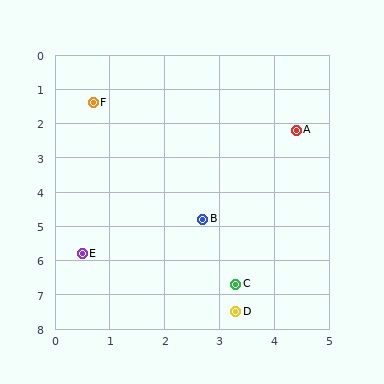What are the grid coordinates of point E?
Point E is at approximately (0.5, 5.8).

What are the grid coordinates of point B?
Point B is at approximately (2.7, 4.8).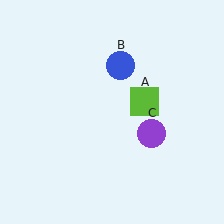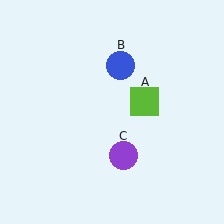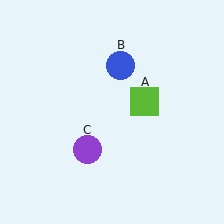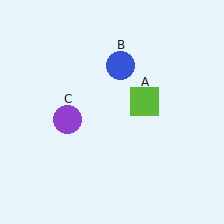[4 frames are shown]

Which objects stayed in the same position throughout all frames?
Lime square (object A) and blue circle (object B) remained stationary.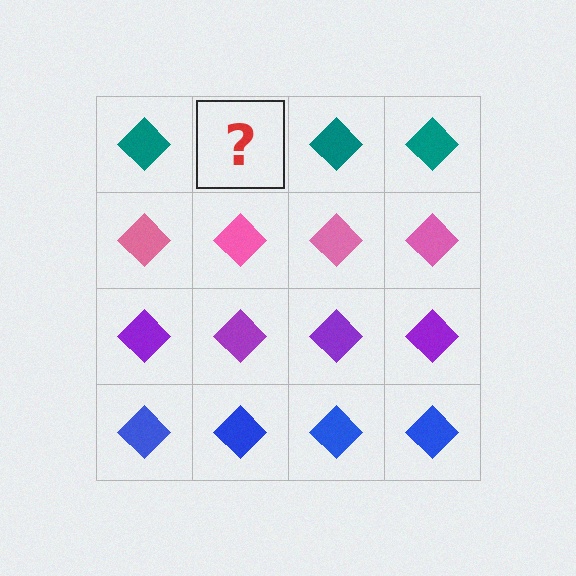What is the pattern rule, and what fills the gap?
The rule is that each row has a consistent color. The gap should be filled with a teal diamond.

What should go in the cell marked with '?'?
The missing cell should contain a teal diamond.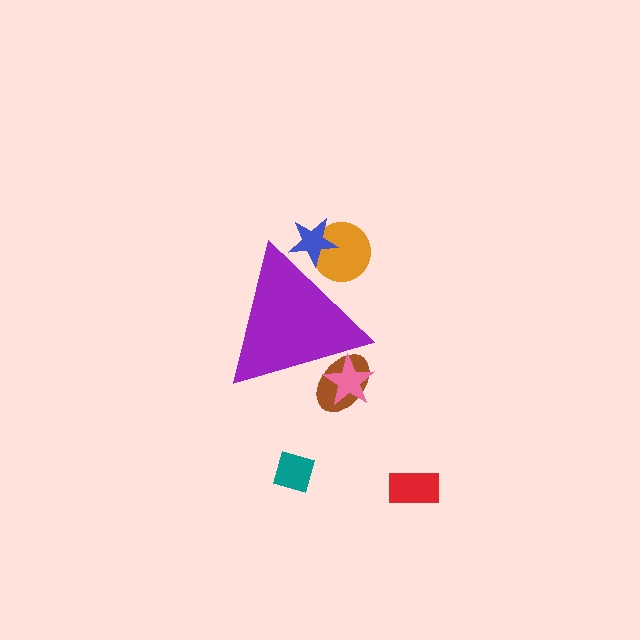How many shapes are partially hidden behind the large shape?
4 shapes are partially hidden.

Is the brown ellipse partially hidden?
Yes, the brown ellipse is partially hidden behind the purple triangle.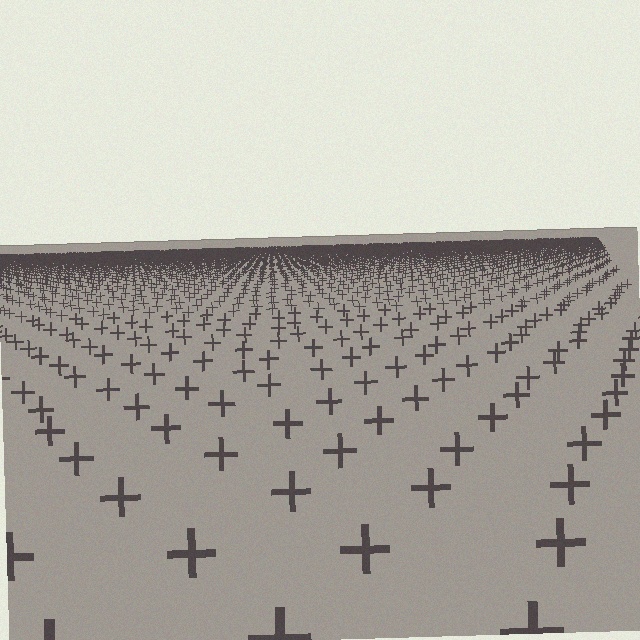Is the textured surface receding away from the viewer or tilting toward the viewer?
The surface is receding away from the viewer. Texture elements get smaller and denser toward the top.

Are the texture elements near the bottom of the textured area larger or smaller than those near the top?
Larger. Near the bottom, elements are closer to the viewer and appear at a bigger on-screen size.